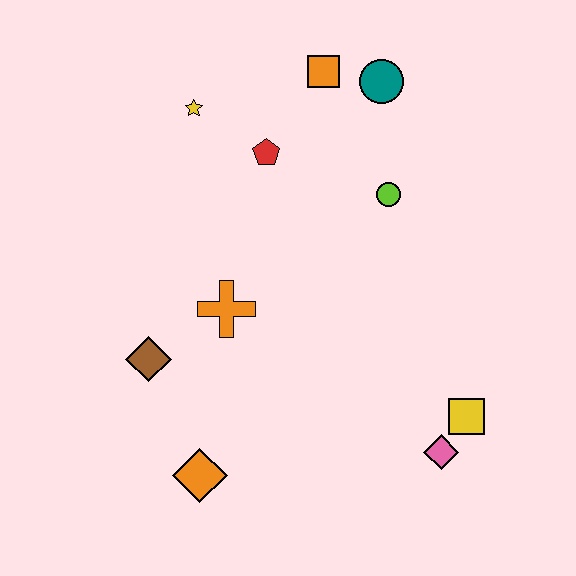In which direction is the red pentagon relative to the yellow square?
The red pentagon is above the yellow square.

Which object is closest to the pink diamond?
The yellow square is closest to the pink diamond.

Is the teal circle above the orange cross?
Yes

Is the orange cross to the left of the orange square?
Yes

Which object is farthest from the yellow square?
The yellow star is farthest from the yellow square.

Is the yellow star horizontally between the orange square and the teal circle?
No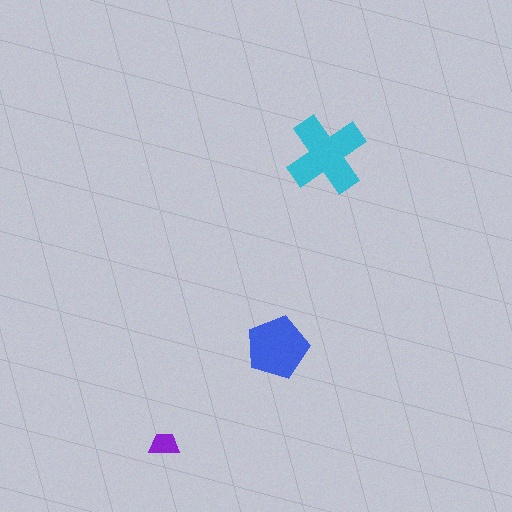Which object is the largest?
The cyan cross.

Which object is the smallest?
The purple trapezoid.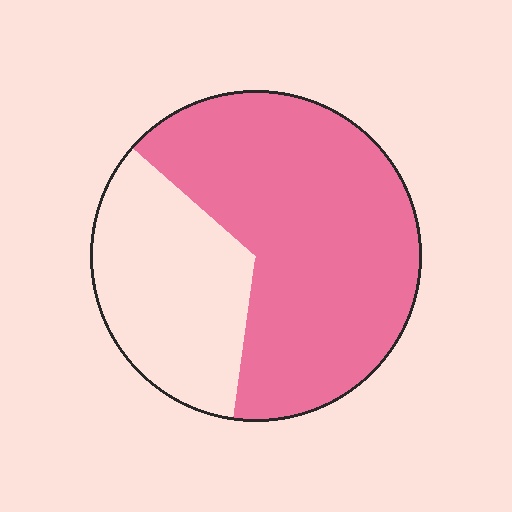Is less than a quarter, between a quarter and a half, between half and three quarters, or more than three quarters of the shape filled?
Between half and three quarters.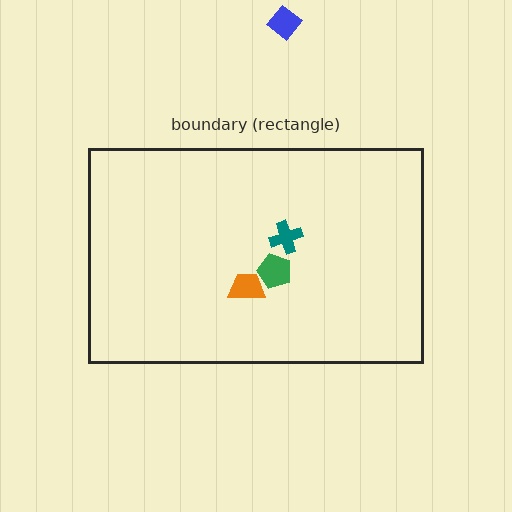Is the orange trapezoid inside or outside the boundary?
Inside.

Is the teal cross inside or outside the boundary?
Inside.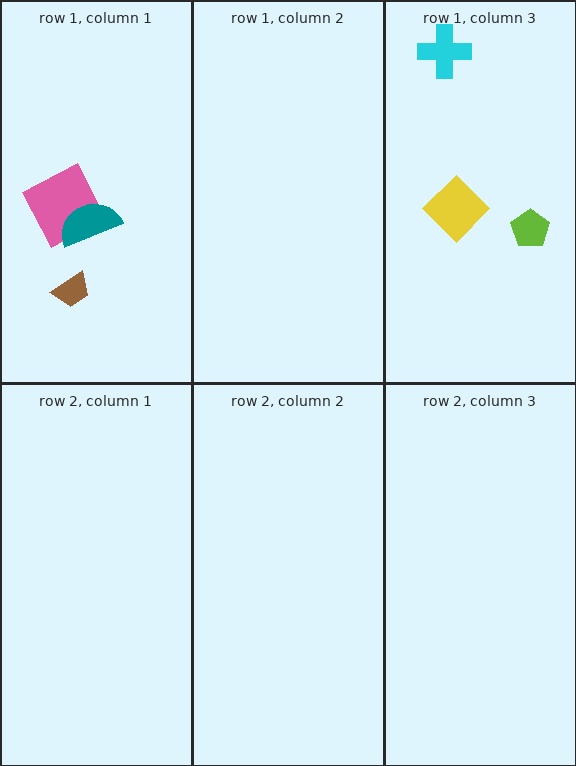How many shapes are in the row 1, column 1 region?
3.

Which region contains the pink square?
The row 1, column 1 region.